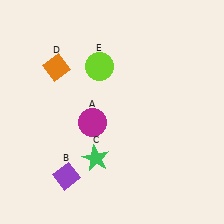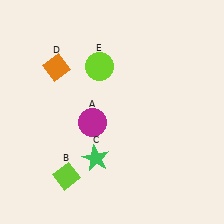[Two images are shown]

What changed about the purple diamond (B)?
In Image 1, B is purple. In Image 2, it changed to lime.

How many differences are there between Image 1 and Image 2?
There is 1 difference between the two images.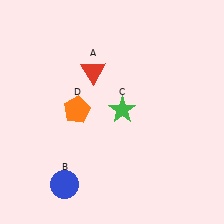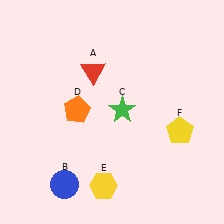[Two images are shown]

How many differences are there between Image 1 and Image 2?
There are 2 differences between the two images.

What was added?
A yellow hexagon (E), a yellow pentagon (F) were added in Image 2.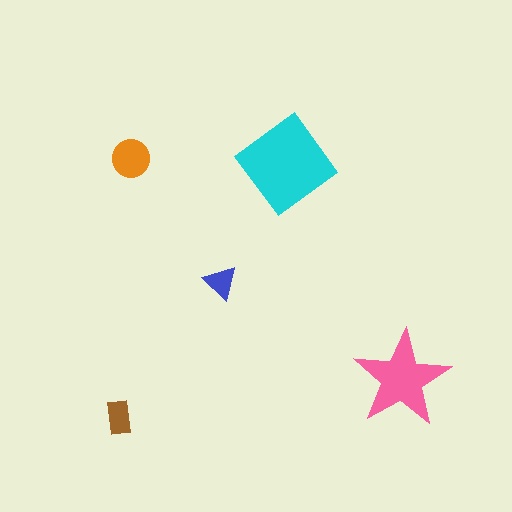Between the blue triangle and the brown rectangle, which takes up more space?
The brown rectangle.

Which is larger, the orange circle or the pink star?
The pink star.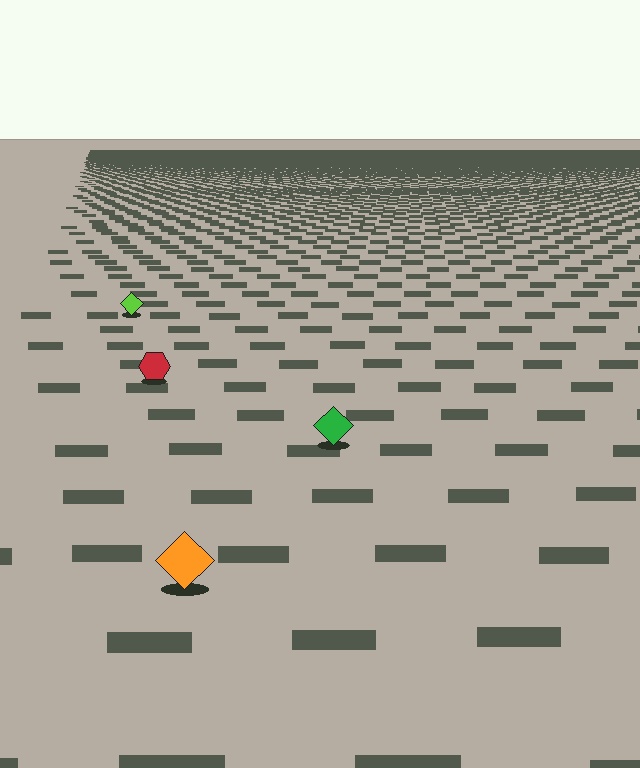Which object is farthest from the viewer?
The lime diamond is farthest from the viewer. It appears smaller and the ground texture around it is denser.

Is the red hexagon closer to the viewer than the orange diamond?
No. The orange diamond is closer — you can tell from the texture gradient: the ground texture is coarser near it.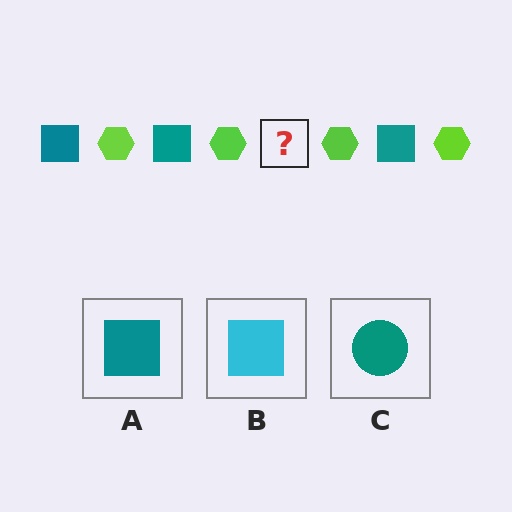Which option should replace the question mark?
Option A.